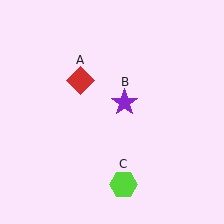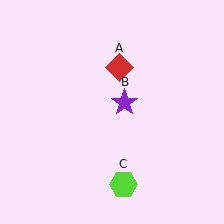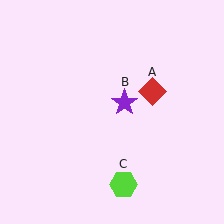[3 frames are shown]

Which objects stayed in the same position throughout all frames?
Purple star (object B) and lime hexagon (object C) remained stationary.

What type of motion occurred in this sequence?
The red diamond (object A) rotated clockwise around the center of the scene.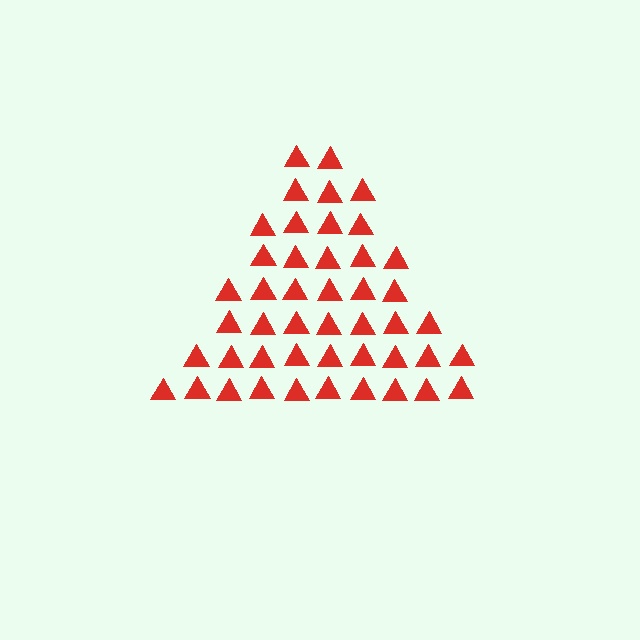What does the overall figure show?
The overall figure shows a triangle.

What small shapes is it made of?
It is made of small triangles.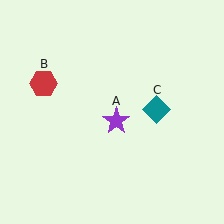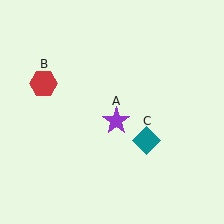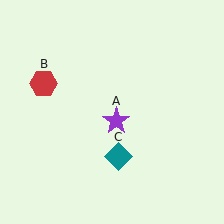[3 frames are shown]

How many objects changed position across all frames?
1 object changed position: teal diamond (object C).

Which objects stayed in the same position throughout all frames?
Purple star (object A) and red hexagon (object B) remained stationary.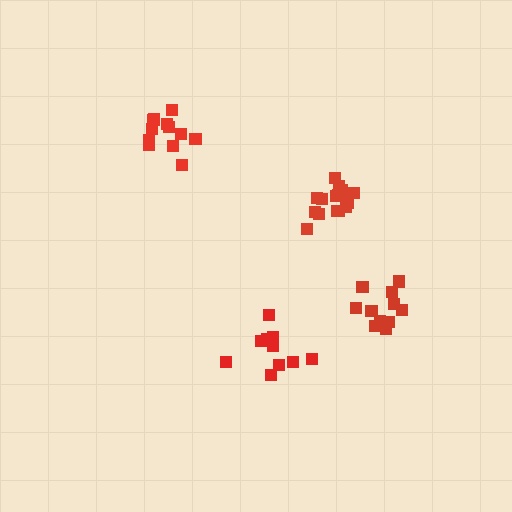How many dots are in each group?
Group 1: 11 dots, Group 2: 12 dots, Group 3: 17 dots, Group 4: 11 dots (51 total).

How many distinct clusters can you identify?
There are 4 distinct clusters.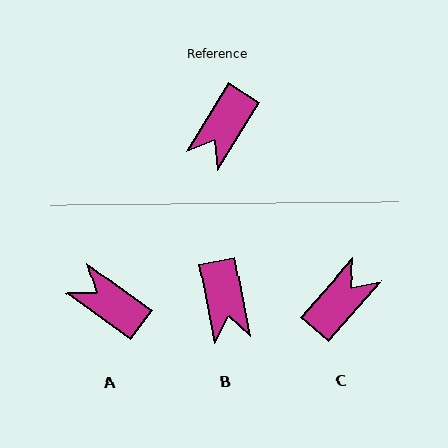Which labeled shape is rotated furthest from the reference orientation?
C, about 171 degrees away.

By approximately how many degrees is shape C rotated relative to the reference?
Approximately 171 degrees counter-clockwise.